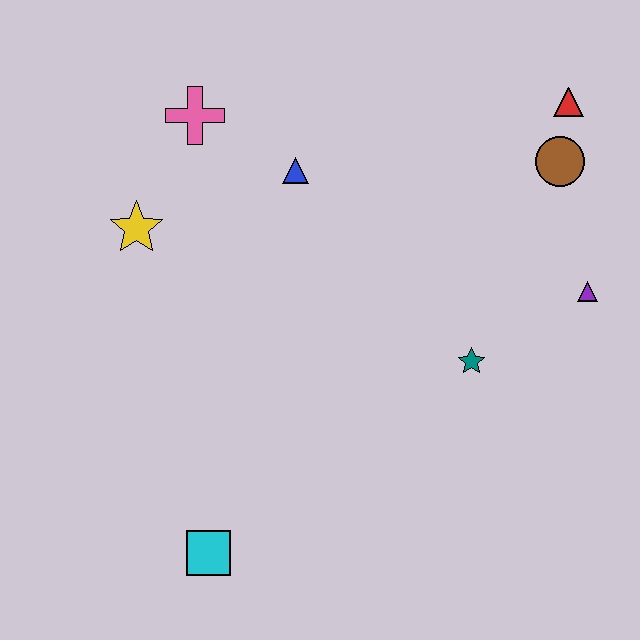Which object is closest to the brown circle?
The red triangle is closest to the brown circle.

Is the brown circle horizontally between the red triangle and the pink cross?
Yes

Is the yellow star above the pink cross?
No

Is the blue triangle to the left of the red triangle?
Yes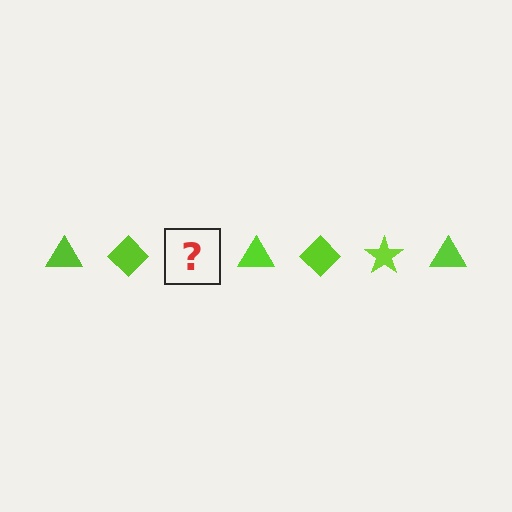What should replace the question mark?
The question mark should be replaced with a lime star.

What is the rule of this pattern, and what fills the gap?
The rule is that the pattern cycles through triangle, diamond, star shapes in lime. The gap should be filled with a lime star.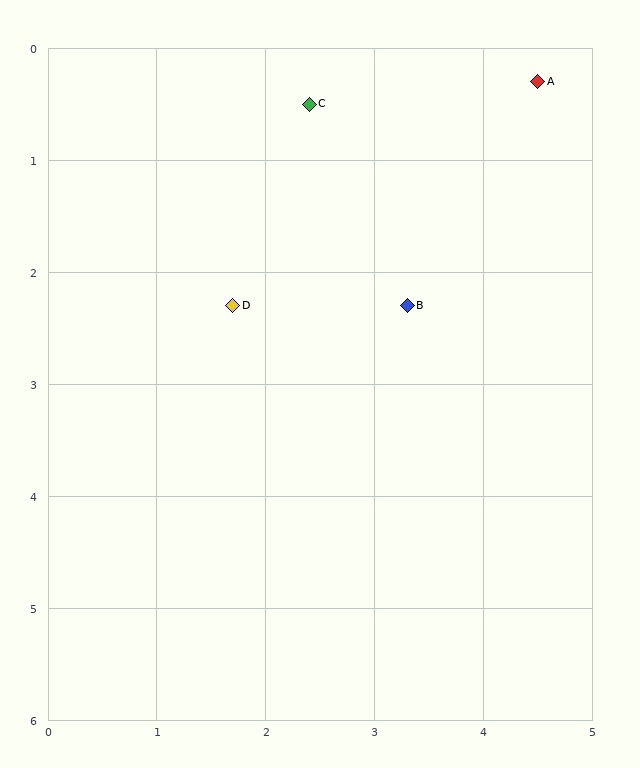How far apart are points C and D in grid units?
Points C and D are about 1.9 grid units apart.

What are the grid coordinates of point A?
Point A is at approximately (4.5, 0.3).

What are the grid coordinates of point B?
Point B is at approximately (3.3, 2.3).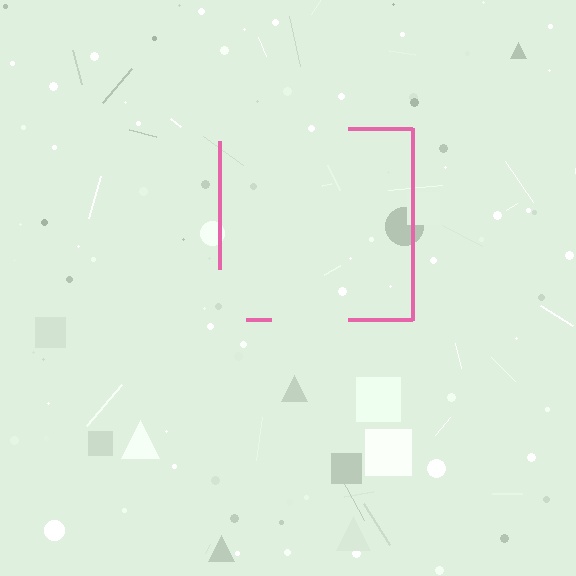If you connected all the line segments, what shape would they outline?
They would outline a square.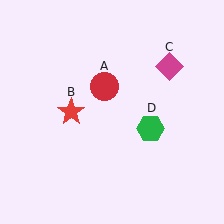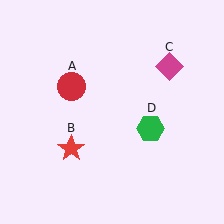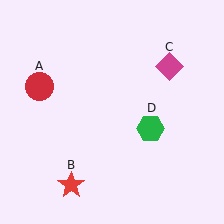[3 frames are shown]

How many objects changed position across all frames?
2 objects changed position: red circle (object A), red star (object B).